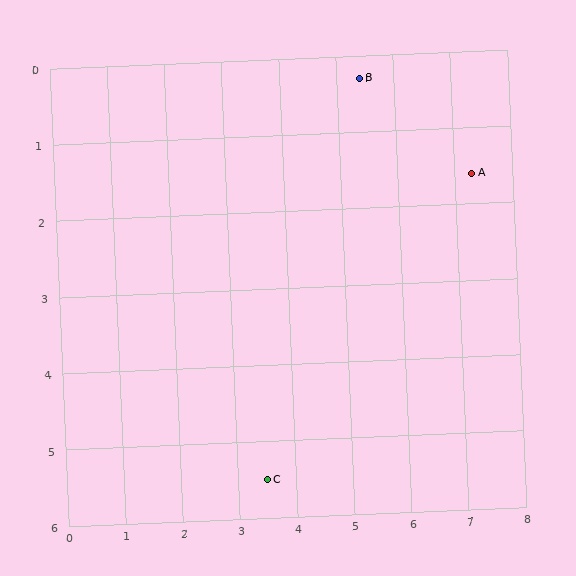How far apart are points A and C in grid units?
Points A and C are about 5.4 grid units apart.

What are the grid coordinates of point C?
Point C is at approximately (3.5, 5.5).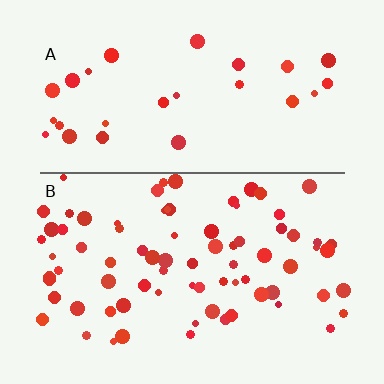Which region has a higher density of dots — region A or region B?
B (the bottom).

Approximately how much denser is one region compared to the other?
Approximately 2.7× — region B over region A.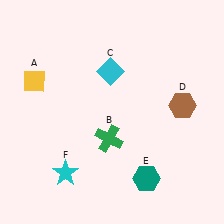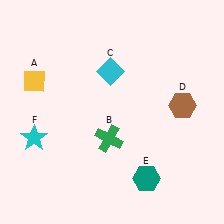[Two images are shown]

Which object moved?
The cyan star (F) moved up.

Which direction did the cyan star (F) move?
The cyan star (F) moved up.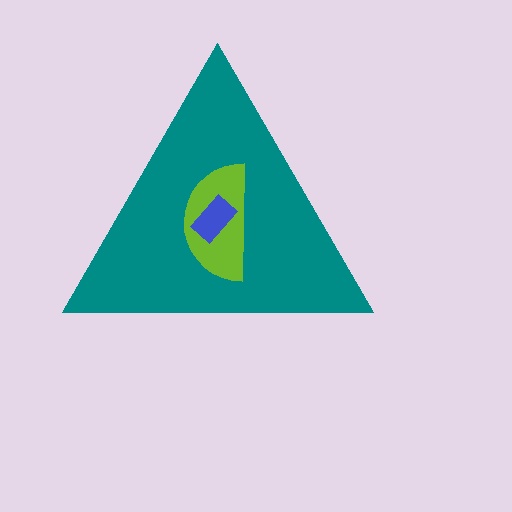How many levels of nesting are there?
3.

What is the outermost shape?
The teal triangle.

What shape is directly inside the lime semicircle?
The blue rectangle.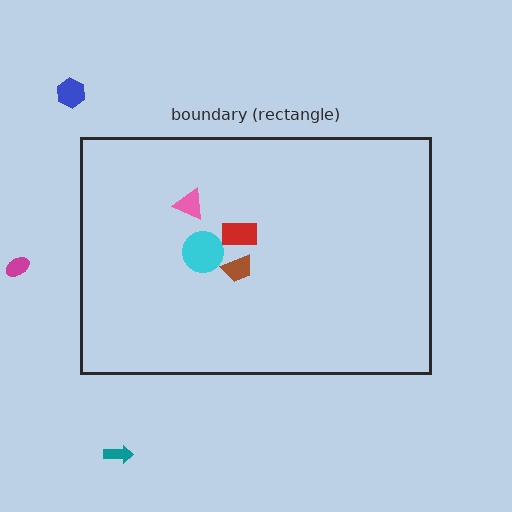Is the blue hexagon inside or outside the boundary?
Outside.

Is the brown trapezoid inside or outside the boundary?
Inside.